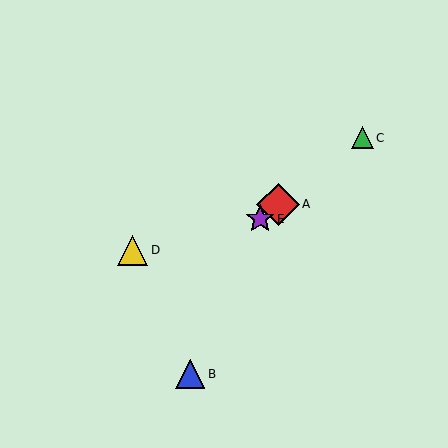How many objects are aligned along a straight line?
3 objects (A, C, E) are aligned along a straight line.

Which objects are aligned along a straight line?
Objects A, C, E are aligned along a straight line.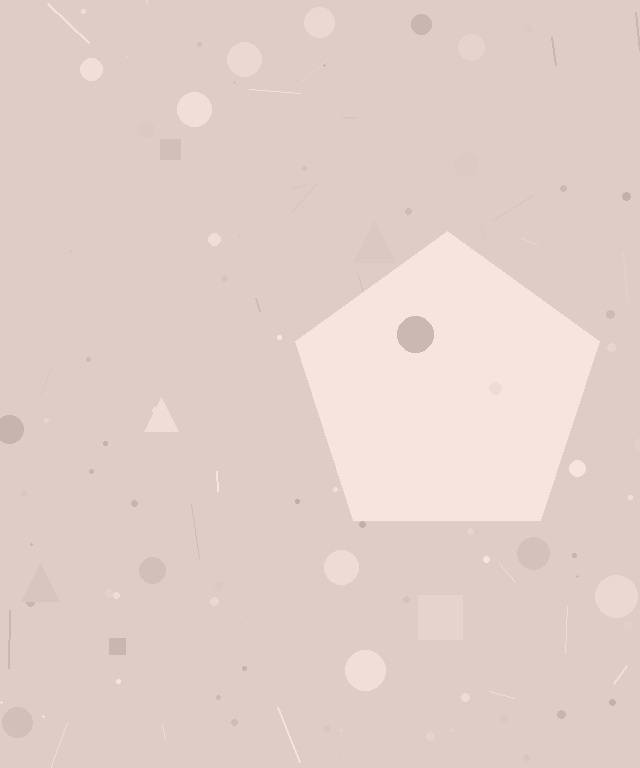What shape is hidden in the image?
A pentagon is hidden in the image.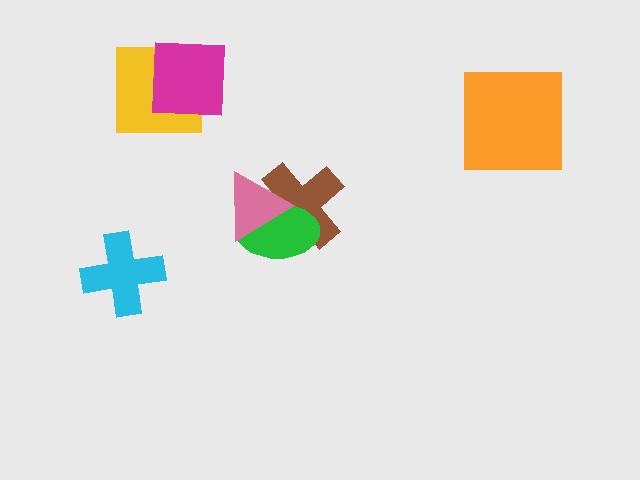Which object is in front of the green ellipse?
The pink triangle is in front of the green ellipse.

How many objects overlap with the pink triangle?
2 objects overlap with the pink triangle.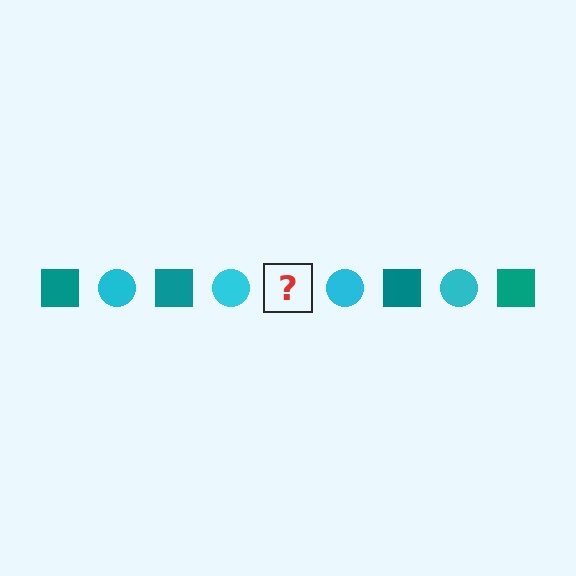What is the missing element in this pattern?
The missing element is a teal square.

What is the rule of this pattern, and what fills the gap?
The rule is that the pattern alternates between teal square and cyan circle. The gap should be filled with a teal square.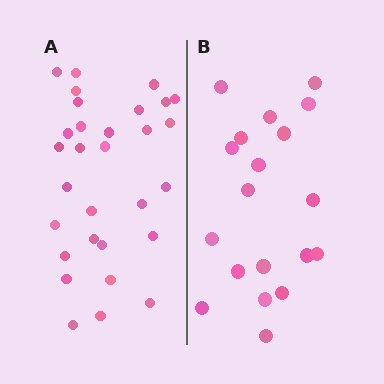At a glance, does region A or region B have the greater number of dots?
Region A (the left region) has more dots.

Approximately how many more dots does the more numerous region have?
Region A has roughly 12 or so more dots than region B.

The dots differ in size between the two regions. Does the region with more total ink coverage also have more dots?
No. Region B has more total ink coverage because its dots are larger, but region A actually contains more individual dots. Total area can be misleading — the number of items is what matters here.